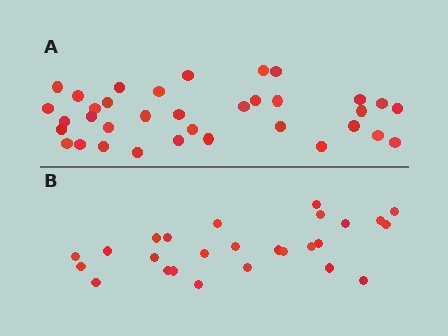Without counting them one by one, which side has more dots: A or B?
Region A (the top region) has more dots.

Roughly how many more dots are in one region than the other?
Region A has roughly 8 or so more dots than region B.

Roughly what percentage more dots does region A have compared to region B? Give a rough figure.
About 35% more.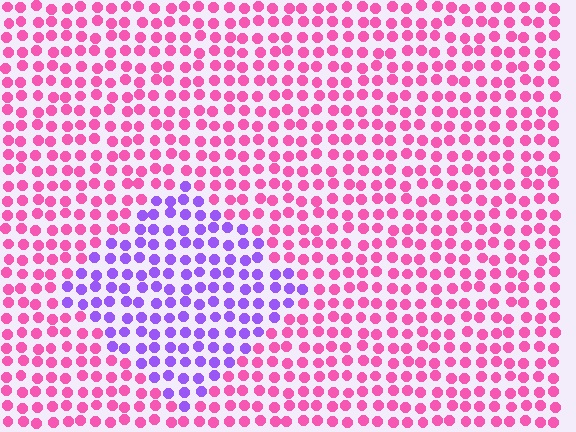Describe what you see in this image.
The image is filled with small pink elements in a uniform arrangement. A diamond-shaped region is visible where the elements are tinted to a slightly different hue, forming a subtle color boundary.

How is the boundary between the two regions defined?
The boundary is defined purely by a slight shift in hue (about 59 degrees). Spacing, size, and orientation are identical on both sides.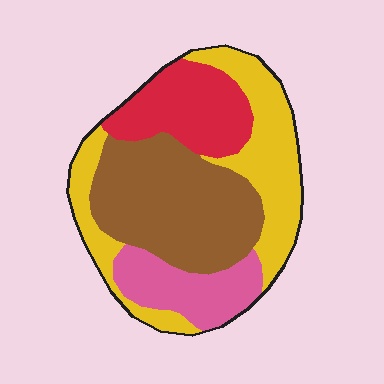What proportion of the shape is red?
Red covers about 20% of the shape.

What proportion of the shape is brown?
Brown covers 35% of the shape.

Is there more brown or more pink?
Brown.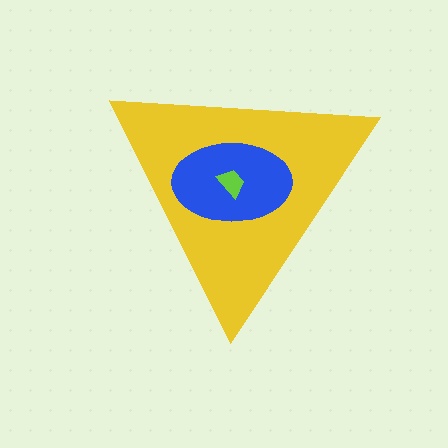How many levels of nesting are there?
3.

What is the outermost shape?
The yellow triangle.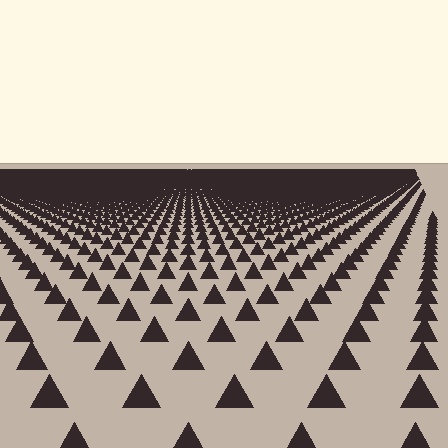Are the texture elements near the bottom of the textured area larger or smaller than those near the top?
Larger. Near the bottom, elements are closer to the viewer and appear at a bigger on-screen size.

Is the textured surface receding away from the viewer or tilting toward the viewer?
The surface is receding away from the viewer. Texture elements get smaller and denser toward the top.